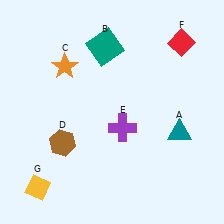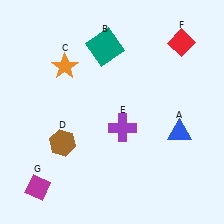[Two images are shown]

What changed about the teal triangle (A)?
In Image 1, A is teal. In Image 2, it changed to blue.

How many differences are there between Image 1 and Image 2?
There are 2 differences between the two images.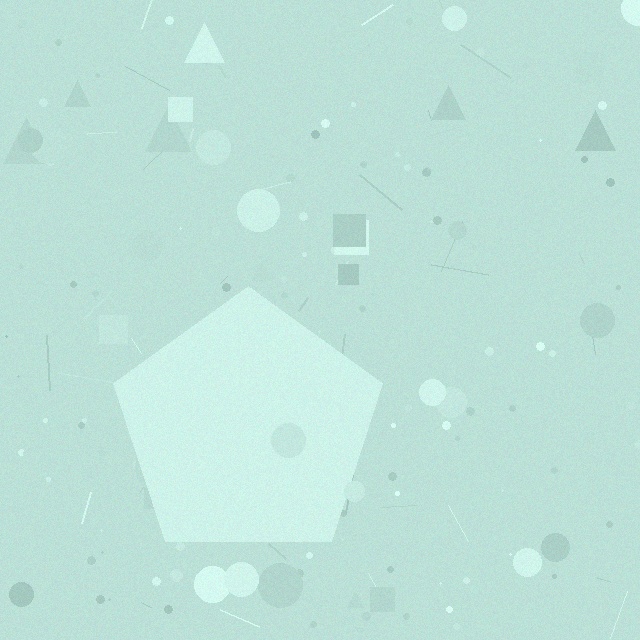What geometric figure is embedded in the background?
A pentagon is embedded in the background.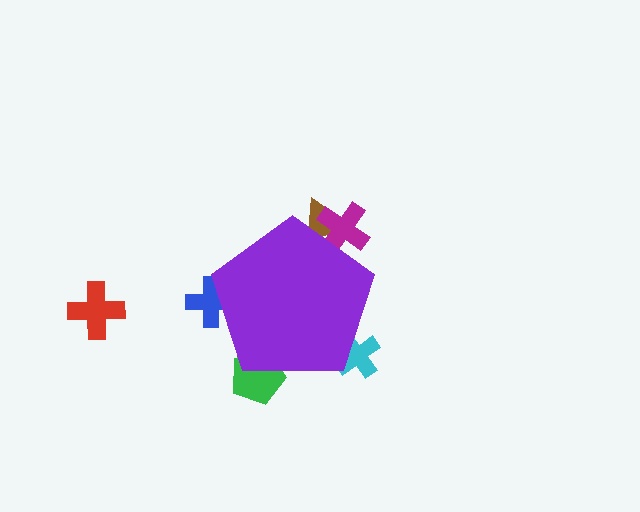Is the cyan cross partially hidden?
Yes, the cyan cross is partially hidden behind the purple pentagon.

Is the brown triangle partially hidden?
Yes, the brown triangle is partially hidden behind the purple pentagon.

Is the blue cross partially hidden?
Yes, the blue cross is partially hidden behind the purple pentagon.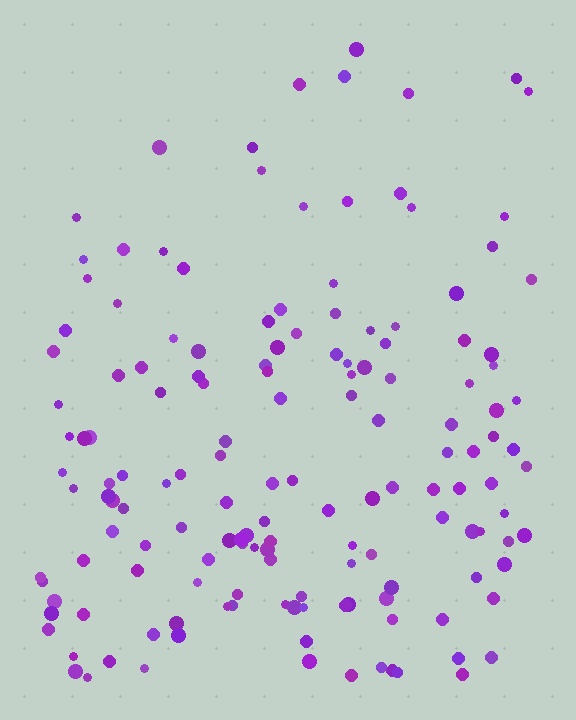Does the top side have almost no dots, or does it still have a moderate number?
Still a moderate number, just noticeably fewer than the bottom.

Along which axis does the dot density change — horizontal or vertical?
Vertical.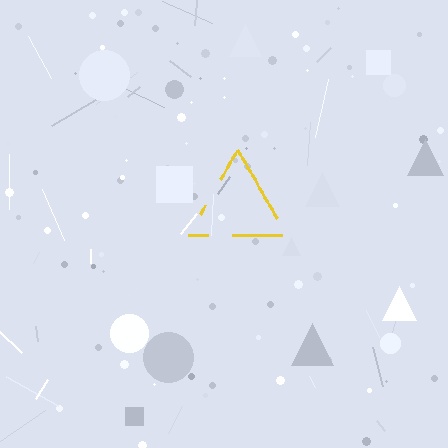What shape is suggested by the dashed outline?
The dashed outline suggests a triangle.